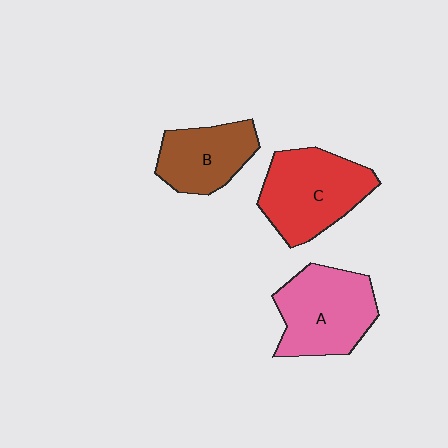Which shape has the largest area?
Shape C (red).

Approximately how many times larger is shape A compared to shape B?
Approximately 1.4 times.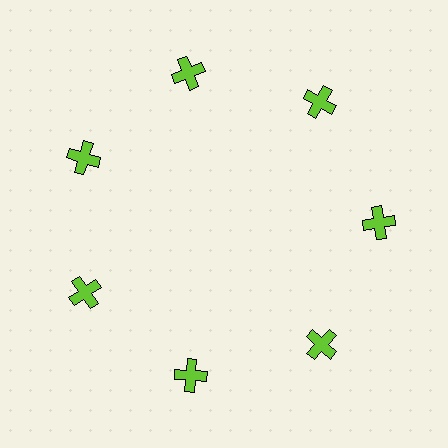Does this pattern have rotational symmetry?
Yes, this pattern has 7-fold rotational symmetry. It looks the same after rotating 51 degrees around the center.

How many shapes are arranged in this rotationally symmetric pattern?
There are 7 shapes, arranged in 7 groups of 1.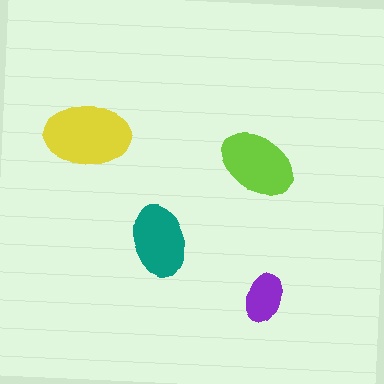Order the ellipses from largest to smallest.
the yellow one, the lime one, the teal one, the purple one.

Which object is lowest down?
The purple ellipse is bottommost.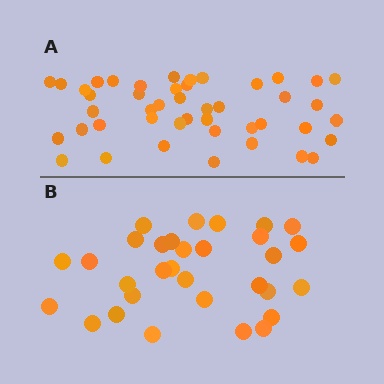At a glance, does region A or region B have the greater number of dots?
Region A (the top region) has more dots.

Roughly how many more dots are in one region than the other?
Region A has approximately 15 more dots than region B.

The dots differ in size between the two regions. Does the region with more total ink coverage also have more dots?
No. Region B has more total ink coverage because its dots are larger, but region A actually contains more individual dots. Total area can be misleading — the number of items is what matters here.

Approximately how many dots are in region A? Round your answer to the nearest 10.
About 40 dots. (The exact count is 45, which rounds to 40.)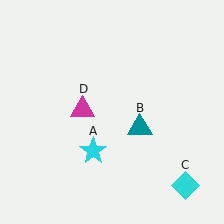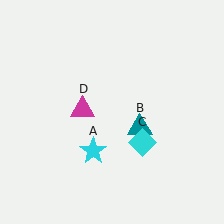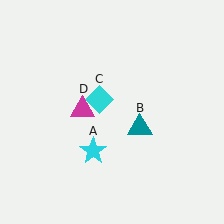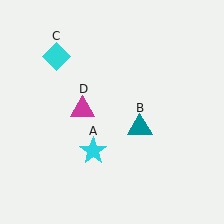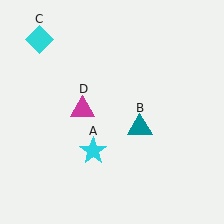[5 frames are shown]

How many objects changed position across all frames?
1 object changed position: cyan diamond (object C).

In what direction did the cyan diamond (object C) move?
The cyan diamond (object C) moved up and to the left.